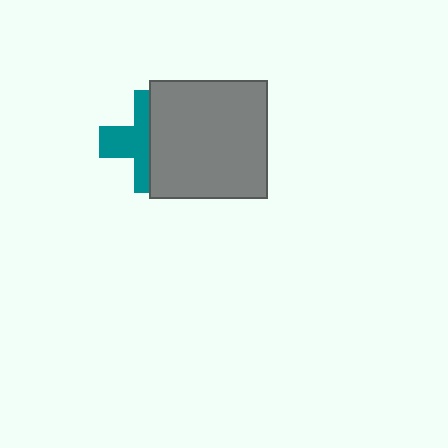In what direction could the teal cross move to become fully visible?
The teal cross could move left. That would shift it out from behind the gray rectangle entirely.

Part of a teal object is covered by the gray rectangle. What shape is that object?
It is a cross.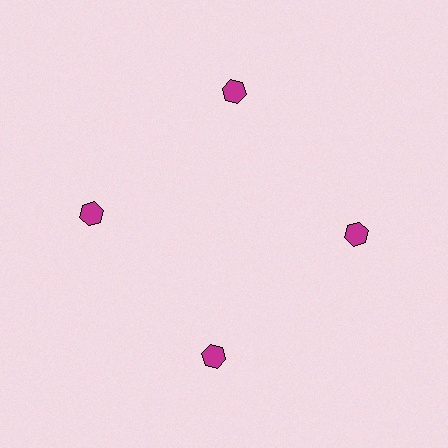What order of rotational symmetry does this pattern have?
This pattern has 4-fold rotational symmetry.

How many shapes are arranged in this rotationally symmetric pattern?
There are 4 shapes, arranged in 4 groups of 1.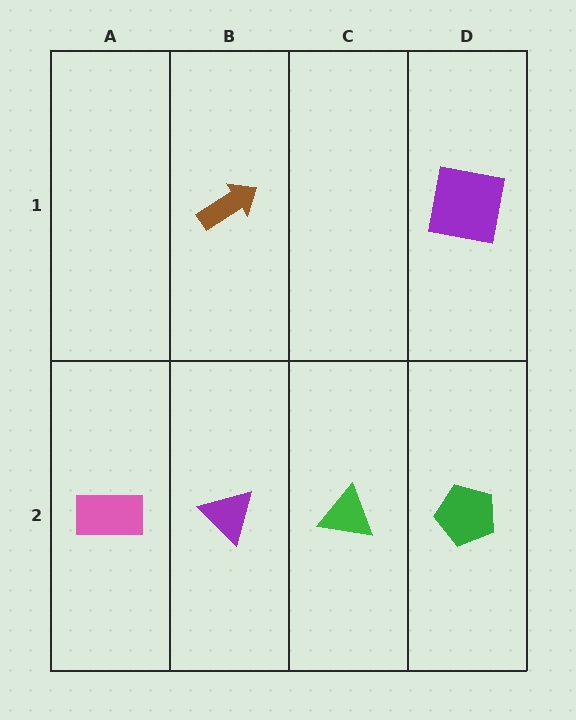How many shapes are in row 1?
2 shapes.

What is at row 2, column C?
A green triangle.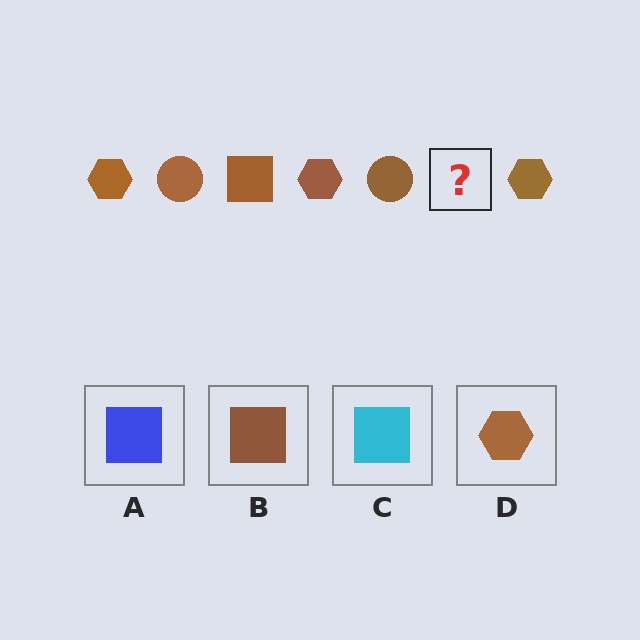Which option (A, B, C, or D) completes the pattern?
B.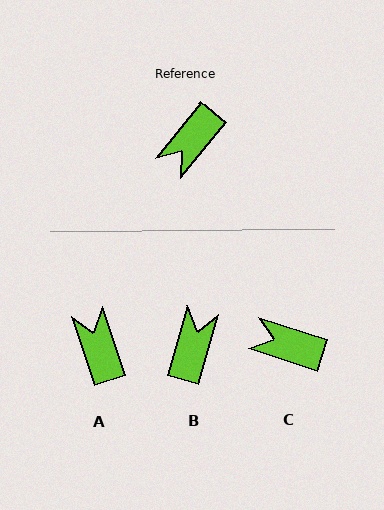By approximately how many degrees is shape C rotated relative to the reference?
Approximately 69 degrees clockwise.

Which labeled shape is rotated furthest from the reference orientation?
B, about 157 degrees away.